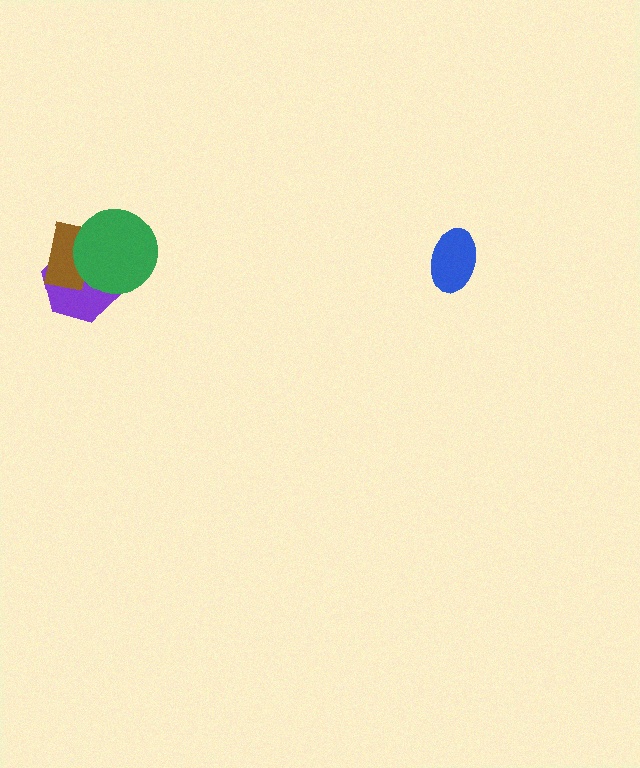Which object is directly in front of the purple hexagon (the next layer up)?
The brown rectangle is directly in front of the purple hexagon.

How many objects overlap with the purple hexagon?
2 objects overlap with the purple hexagon.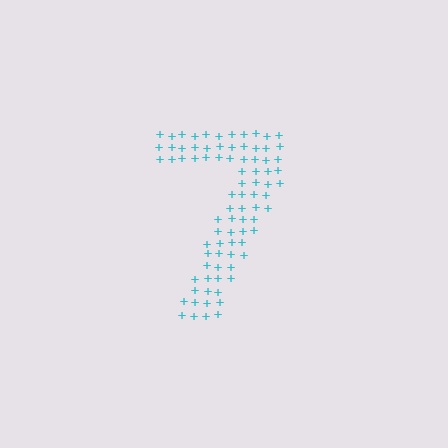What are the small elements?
The small elements are plus signs.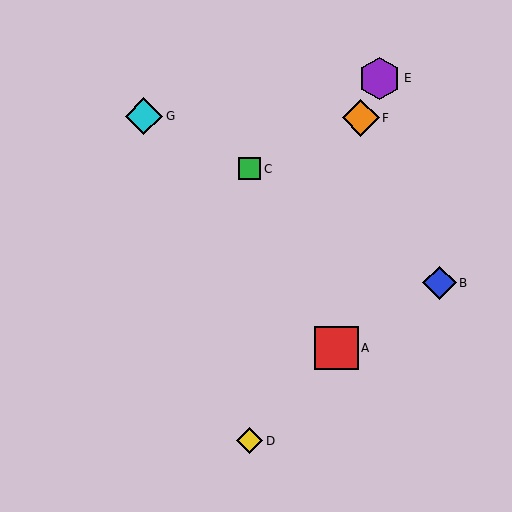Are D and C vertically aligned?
Yes, both are at x≈250.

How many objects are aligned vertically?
2 objects (C, D) are aligned vertically.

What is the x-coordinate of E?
Object E is at x≈379.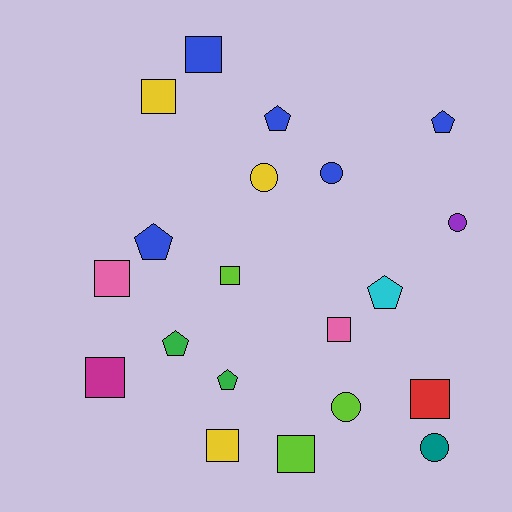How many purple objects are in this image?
There is 1 purple object.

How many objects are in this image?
There are 20 objects.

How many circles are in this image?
There are 5 circles.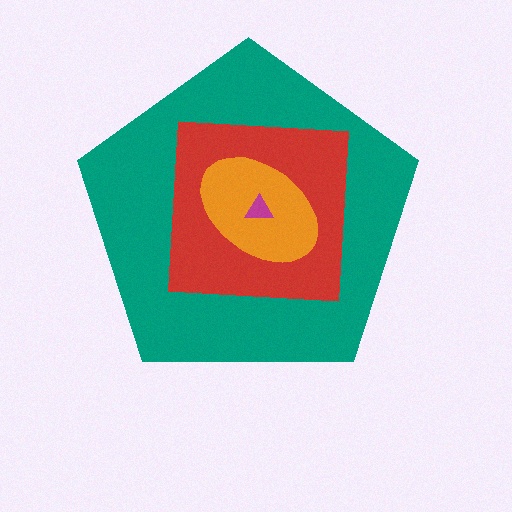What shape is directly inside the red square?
The orange ellipse.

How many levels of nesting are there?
4.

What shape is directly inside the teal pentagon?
The red square.